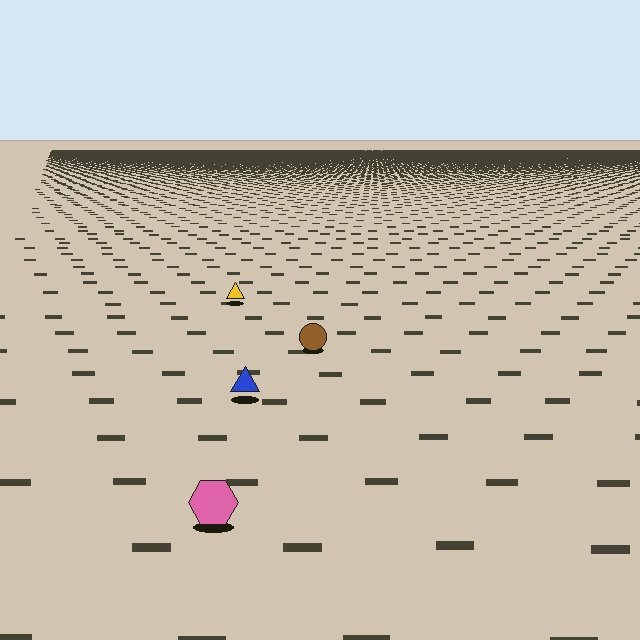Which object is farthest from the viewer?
The yellow triangle is farthest from the viewer. It appears smaller and the ground texture around it is denser.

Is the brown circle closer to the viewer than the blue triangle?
No. The blue triangle is closer — you can tell from the texture gradient: the ground texture is coarser near it.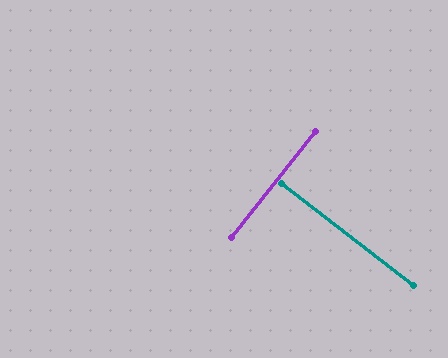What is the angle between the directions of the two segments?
Approximately 89 degrees.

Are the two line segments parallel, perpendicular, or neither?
Perpendicular — they meet at approximately 89°.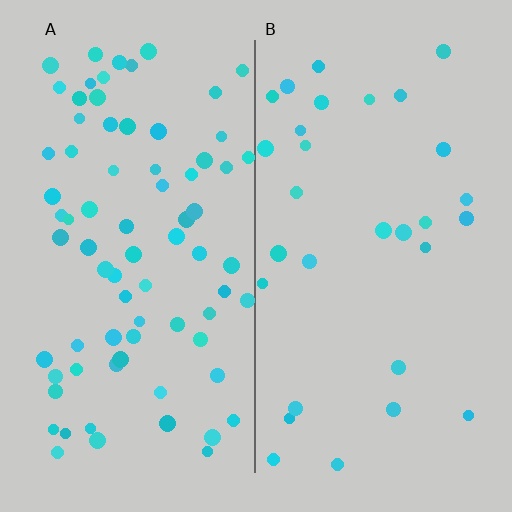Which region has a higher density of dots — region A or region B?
A (the left).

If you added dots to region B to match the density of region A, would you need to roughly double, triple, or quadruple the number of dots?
Approximately double.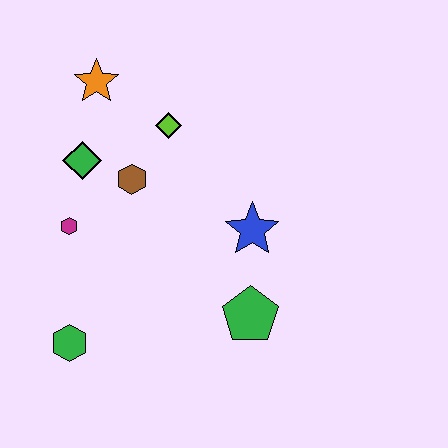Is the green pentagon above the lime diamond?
No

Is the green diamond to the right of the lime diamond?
No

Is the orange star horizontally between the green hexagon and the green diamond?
No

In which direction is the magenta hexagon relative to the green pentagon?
The magenta hexagon is to the left of the green pentagon.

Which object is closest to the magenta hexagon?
The green diamond is closest to the magenta hexagon.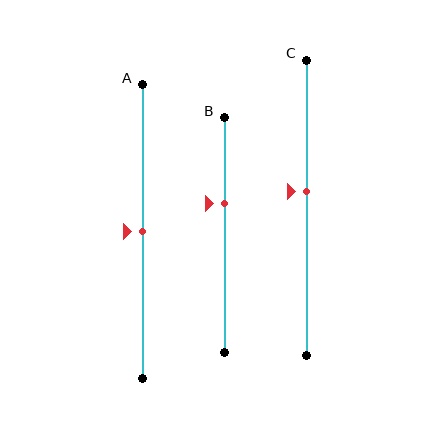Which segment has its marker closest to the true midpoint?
Segment A has its marker closest to the true midpoint.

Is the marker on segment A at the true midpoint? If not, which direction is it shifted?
Yes, the marker on segment A is at the true midpoint.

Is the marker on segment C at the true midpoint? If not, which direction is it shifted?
No, the marker on segment C is shifted upward by about 6% of the segment length.